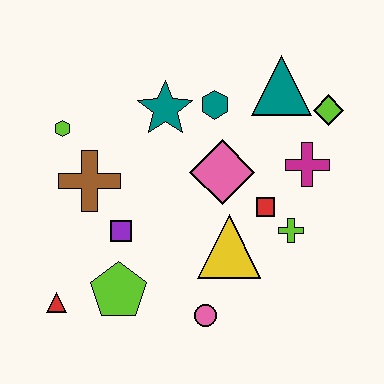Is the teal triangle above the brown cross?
Yes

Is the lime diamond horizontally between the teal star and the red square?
No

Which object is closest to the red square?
The lime cross is closest to the red square.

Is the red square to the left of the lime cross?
Yes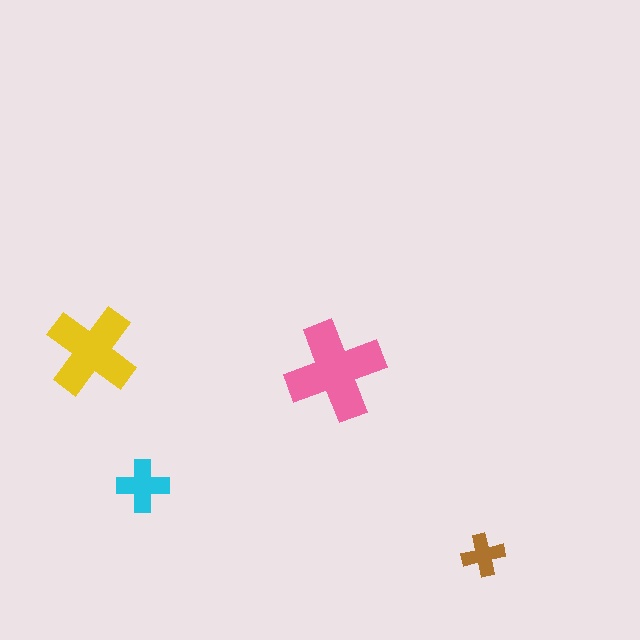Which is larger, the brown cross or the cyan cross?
The cyan one.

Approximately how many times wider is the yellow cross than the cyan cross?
About 1.5 times wider.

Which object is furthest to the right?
The brown cross is rightmost.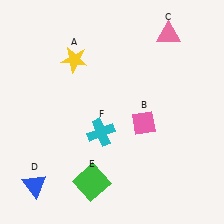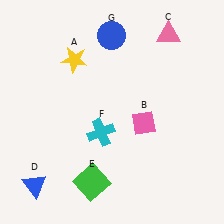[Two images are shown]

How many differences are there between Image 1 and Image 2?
There is 1 difference between the two images.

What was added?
A blue circle (G) was added in Image 2.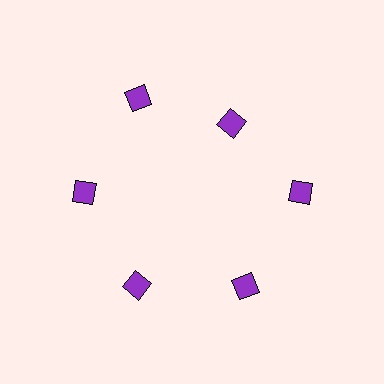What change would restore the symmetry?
The symmetry would be restored by moving it outward, back onto the ring so that all 6 diamonds sit at equal angles and equal distance from the center.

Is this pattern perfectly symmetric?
No. The 6 purple diamonds are arranged in a ring, but one element near the 1 o'clock position is pulled inward toward the center, breaking the 6-fold rotational symmetry.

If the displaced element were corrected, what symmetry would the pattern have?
It would have 6-fold rotational symmetry — the pattern would map onto itself every 60 degrees.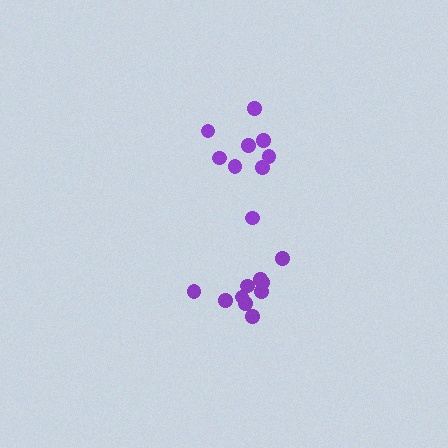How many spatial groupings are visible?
There are 2 spatial groupings.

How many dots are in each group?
Group 1: 9 dots, Group 2: 10 dots (19 total).